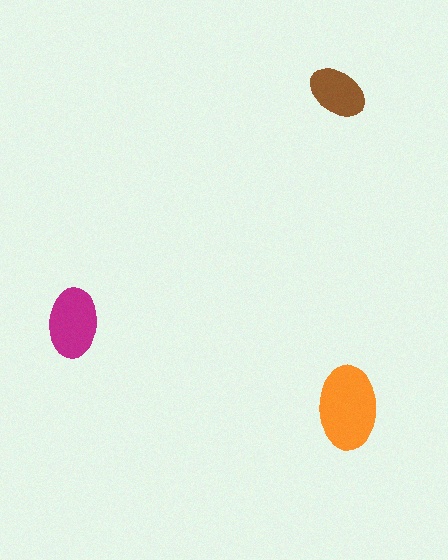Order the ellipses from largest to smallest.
the orange one, the magenta one, the brown one.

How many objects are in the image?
There are 3 objects in the image.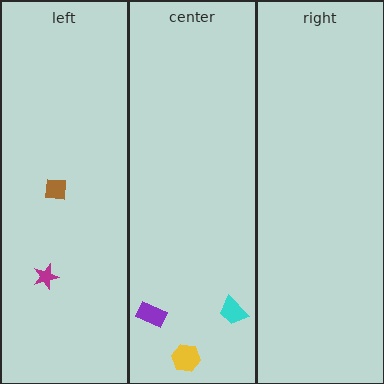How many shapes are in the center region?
3.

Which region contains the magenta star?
The left region.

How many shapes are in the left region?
2.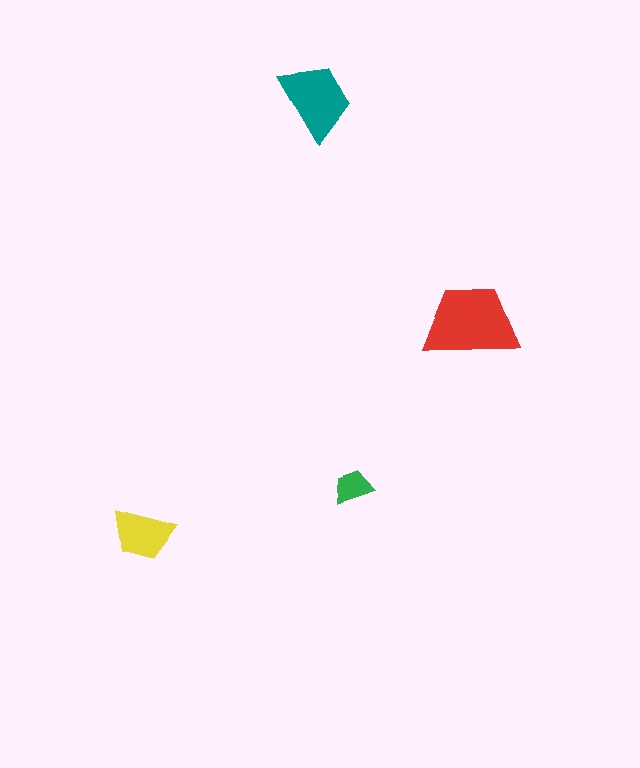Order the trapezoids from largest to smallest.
the red one, the teal one, the yellow one, the green one.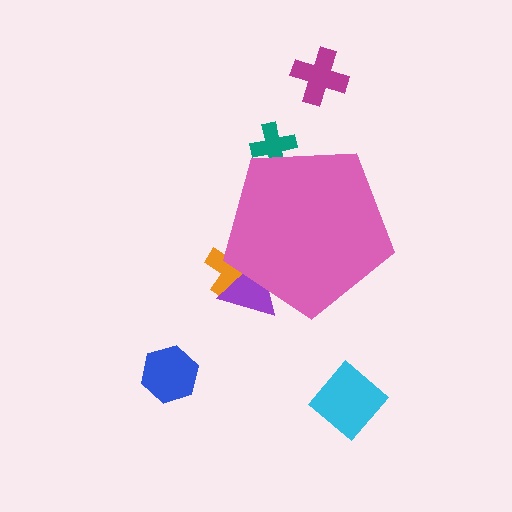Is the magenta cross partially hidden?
No, the magenta cross is fully visible.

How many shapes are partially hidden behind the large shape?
3 shapes are partially hidden.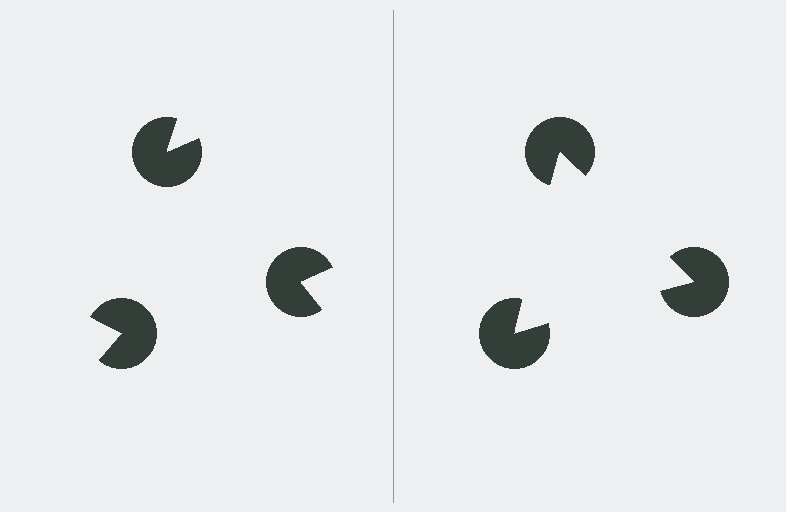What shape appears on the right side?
An illusory triangle.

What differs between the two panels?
The pac-man discs are positioned identically on both sides; only the wedge orientations differ. On the right they align to a triangle; on the left they are misaligned.